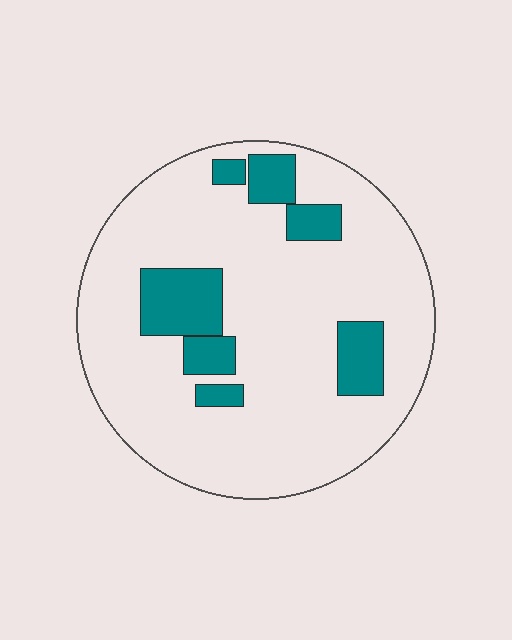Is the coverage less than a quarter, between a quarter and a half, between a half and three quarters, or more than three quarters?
Less than a quarter.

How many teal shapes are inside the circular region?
7.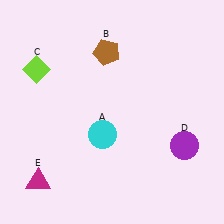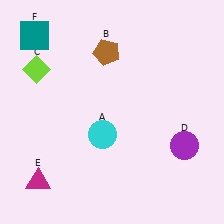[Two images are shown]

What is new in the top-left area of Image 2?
A teal square (F) was added in the top-left area of Image 2.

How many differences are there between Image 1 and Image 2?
There is 1 difference between the two images.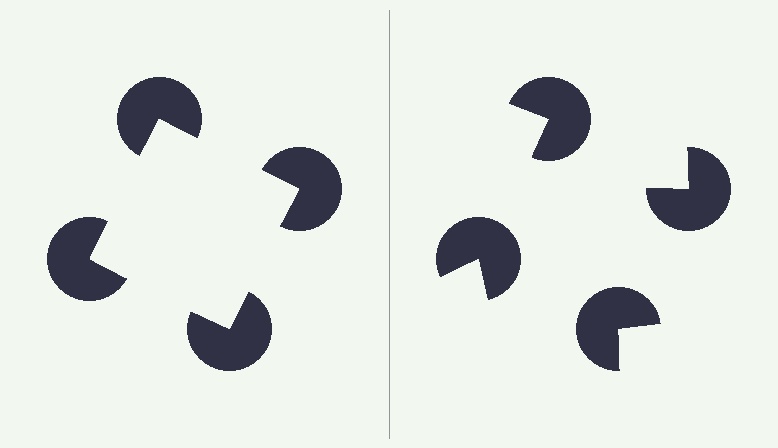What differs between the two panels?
The pac-man discs are positioned identically on both sides; only the wedge orientations differ. On the left they align to a square; on the right they are misaligned.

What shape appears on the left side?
An illusory square.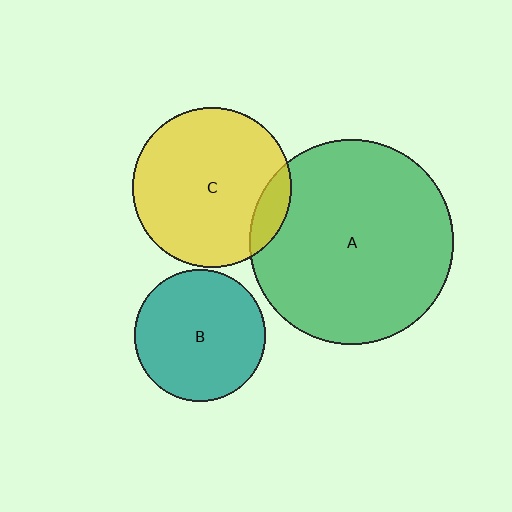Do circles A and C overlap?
Yes.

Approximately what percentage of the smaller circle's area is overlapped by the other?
Approximately 10%.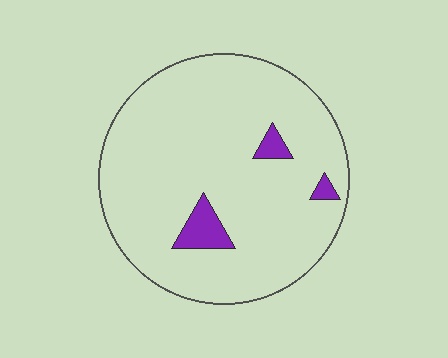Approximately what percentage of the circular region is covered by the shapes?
Approximately 5%.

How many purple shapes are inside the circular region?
3.